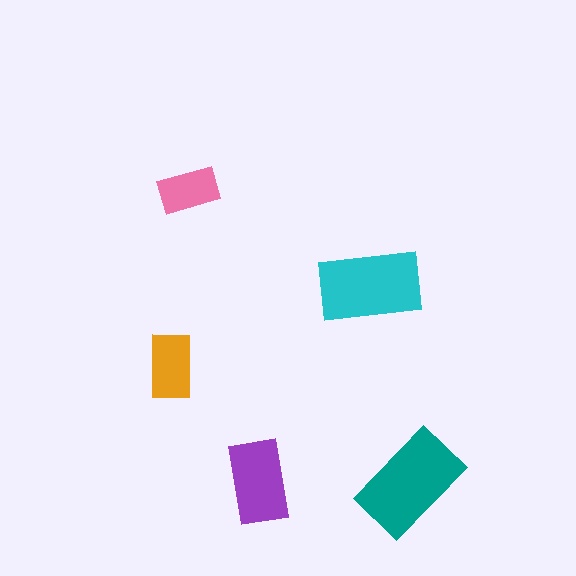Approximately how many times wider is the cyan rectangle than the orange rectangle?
About 1.5 times wider.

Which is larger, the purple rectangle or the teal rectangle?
The teal one.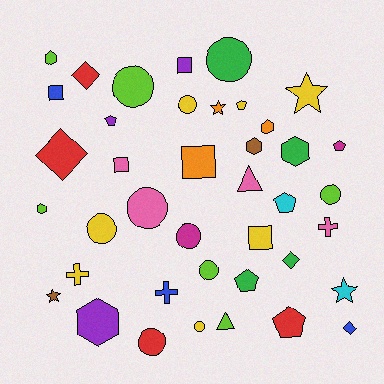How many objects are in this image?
There are 40 objects.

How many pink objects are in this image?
There are 4 pink objects.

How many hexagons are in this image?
There are 6 hexagons.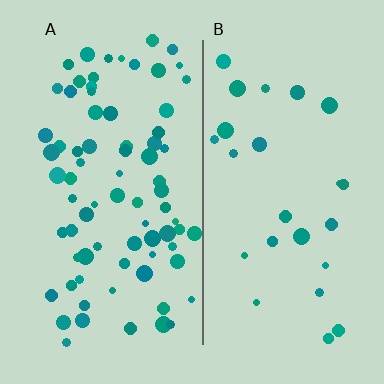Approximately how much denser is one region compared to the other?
Approximately 3.0× — region A over region B.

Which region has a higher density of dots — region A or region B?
A (the left).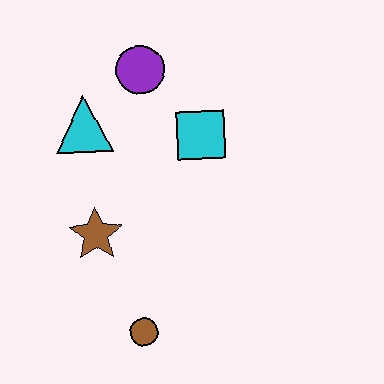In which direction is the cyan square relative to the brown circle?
The cyan square is above the brown circle.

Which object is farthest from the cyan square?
The brown circle is farthest from the cyan square.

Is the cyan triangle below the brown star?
No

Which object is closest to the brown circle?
The brown star is closest to the brown circle.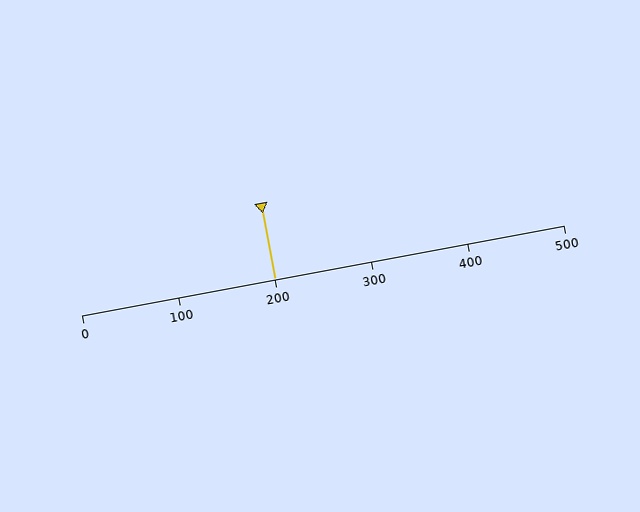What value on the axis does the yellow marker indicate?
The marker indicates approximately 200.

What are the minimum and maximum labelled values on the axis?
The axis runs from 0 to 500.